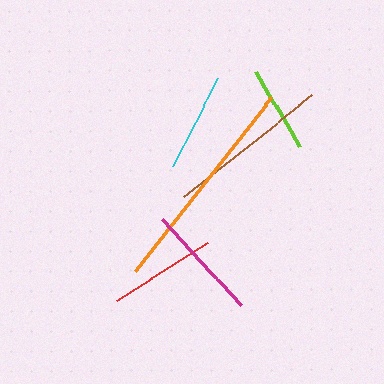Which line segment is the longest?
The orange line is the longest at approximately 221 pixels.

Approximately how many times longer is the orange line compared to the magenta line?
The orange line is approximately 1.9 times the length of the magenta line.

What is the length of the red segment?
The red segment is approximately 109 pixels long.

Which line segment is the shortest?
The lime line is the shortest at approximately 87 pixels.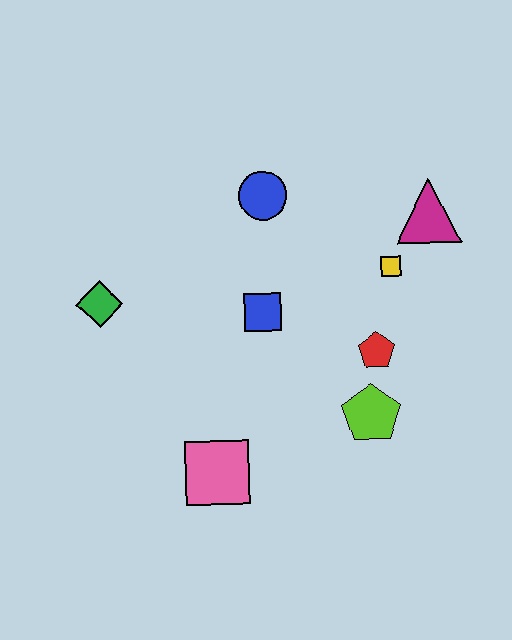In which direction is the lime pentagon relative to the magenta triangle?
The lime pentagon is below the magenta triangle.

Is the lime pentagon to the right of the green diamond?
Yes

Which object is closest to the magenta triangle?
The yellow square is closest to the magenta triangle.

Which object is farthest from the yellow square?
The green diamond is farthest from the yellow square.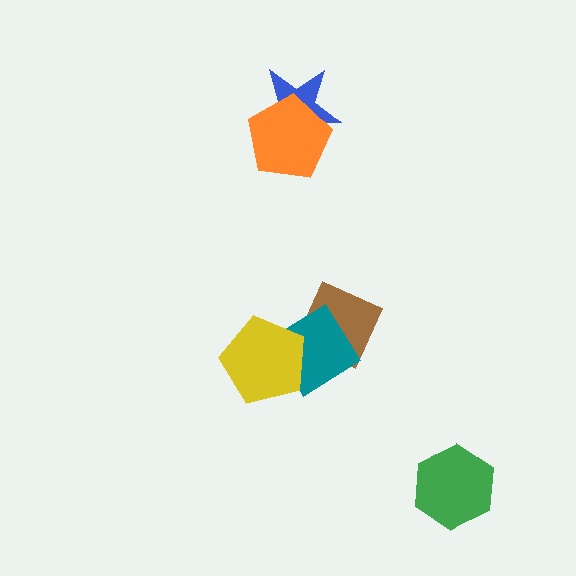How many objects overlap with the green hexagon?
0 objects overlap with the green hexagon.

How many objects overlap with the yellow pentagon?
2 objects overlap with the yellow pentagon.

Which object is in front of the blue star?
The orange pentagon is in front of the blue star.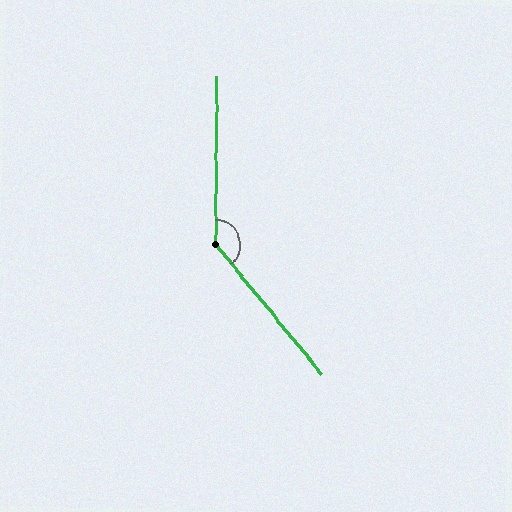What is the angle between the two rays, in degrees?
Approximately 140 degrees.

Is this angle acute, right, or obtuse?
It is obtuse.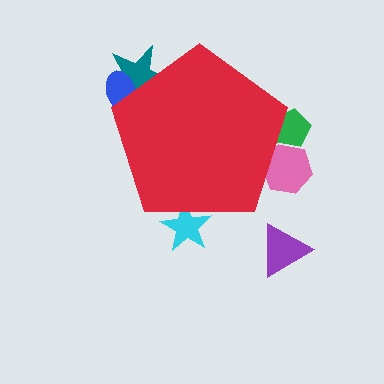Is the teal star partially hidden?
Yes, the teal star is partially hidden behind the red pentagon.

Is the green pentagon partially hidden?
Yes, the green pentagon is partially hidden behind the red pentagon.